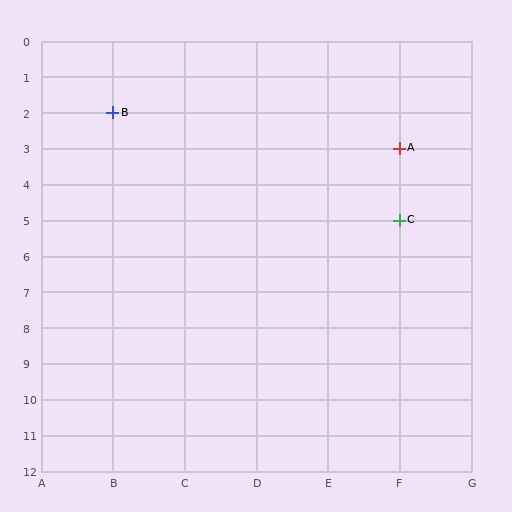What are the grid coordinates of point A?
Point A is at grid coordinates (F, 3).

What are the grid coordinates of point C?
Point C is at grid coordinates (F, 5).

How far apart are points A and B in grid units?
Points A and B are 4 columns and 1 row apart (about 4.1 grid units diagonally).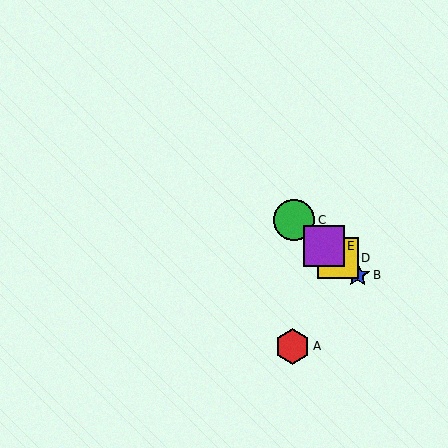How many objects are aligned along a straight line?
4 objects (B, C, D, E) are aligned along a straight line.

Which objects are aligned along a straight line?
Objects B, C, D, E are aligned along a straight line.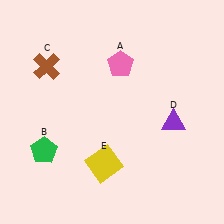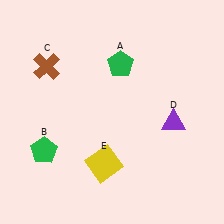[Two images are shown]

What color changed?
The pentagon (A) changed from pink in Image 1 to green in Image 2.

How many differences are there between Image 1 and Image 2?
There is 1 difference between the two images.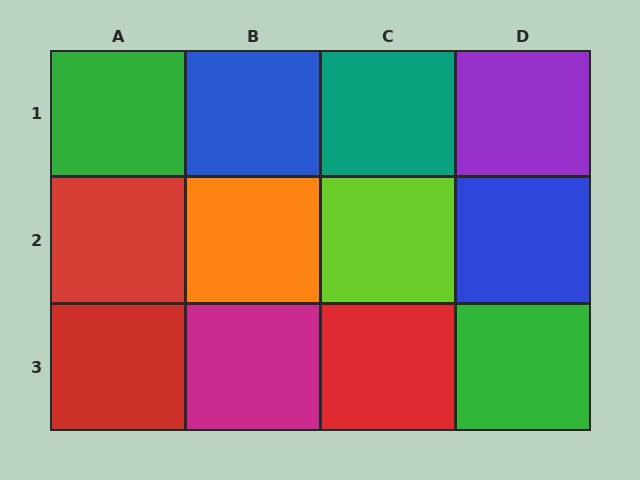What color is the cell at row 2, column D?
Blue.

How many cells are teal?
1 cell is teal.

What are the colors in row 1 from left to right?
Green, blue, teal, purple.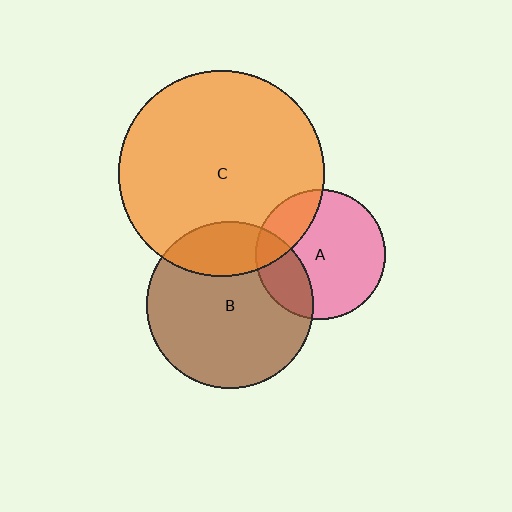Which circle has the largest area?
Circle C (orange).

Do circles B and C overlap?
Yes.